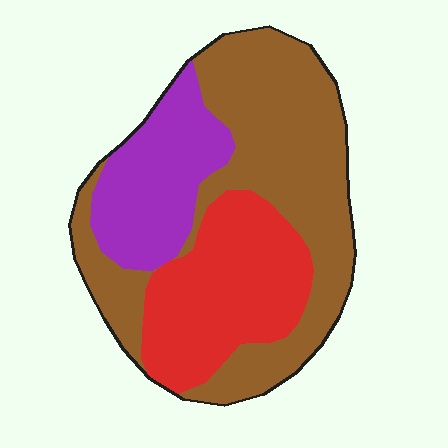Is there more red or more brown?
Brown.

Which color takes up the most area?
Brown, at roughly 50%.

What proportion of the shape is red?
Red covers around 30% of the shape.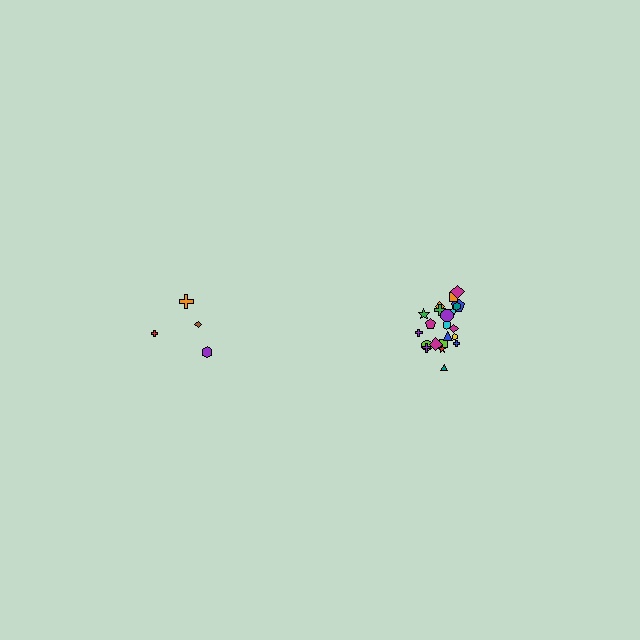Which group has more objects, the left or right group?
The right group.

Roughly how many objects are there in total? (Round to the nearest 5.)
Roughly 25 objects in total.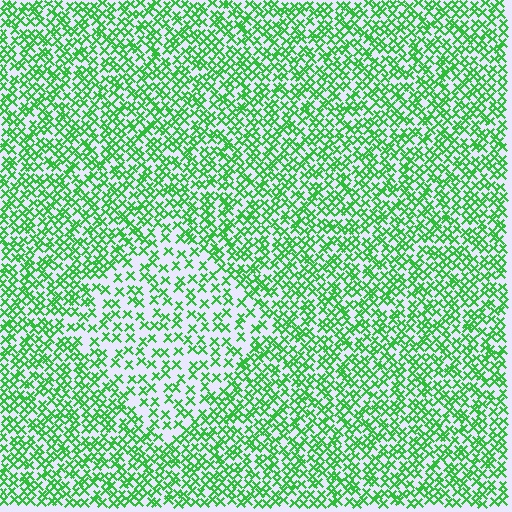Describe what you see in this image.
The image contains small green elements arranged at two different densities. A diamond-shaped region is visible where the elements are less densely packed than the surrounding area.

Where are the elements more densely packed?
The elements are more densely packed outside the diamond boundary.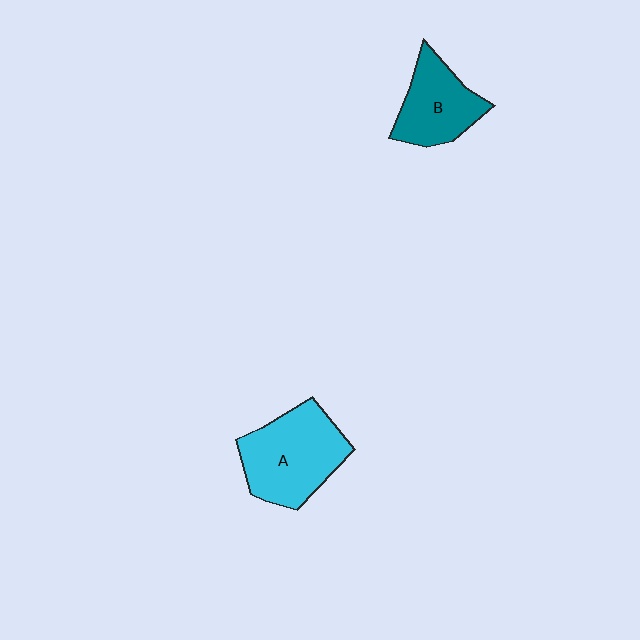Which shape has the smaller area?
Shape B (teal).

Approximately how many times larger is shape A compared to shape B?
Approximately 1.4 times.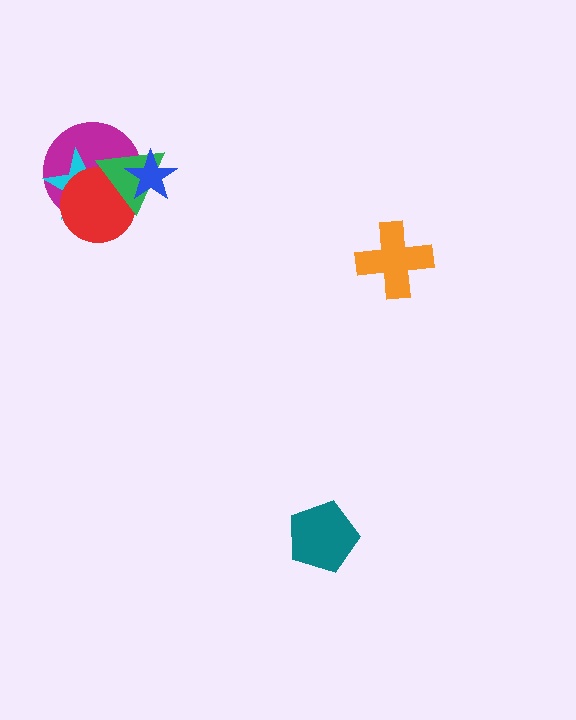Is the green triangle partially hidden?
Yes, it is partially covered by another shape.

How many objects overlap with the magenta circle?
4 objects overlap with the magenta circle.